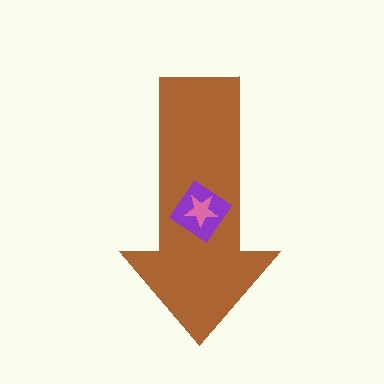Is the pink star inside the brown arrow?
Yes.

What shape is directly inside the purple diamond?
The pink star.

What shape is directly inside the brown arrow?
The purple diamond.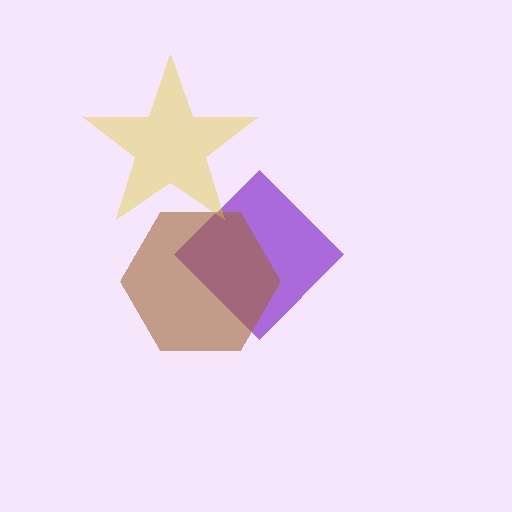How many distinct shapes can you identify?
There are 3 distinct shapes: a purple diamond, a brown hexagon, a yellow star.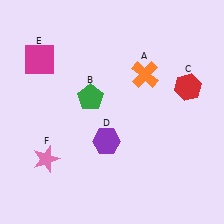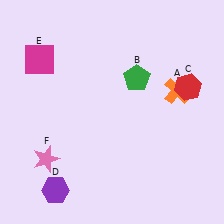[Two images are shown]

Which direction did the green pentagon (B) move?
The green pentagon (B) moved right.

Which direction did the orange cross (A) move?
The orange cross (A) moved right.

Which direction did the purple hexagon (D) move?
The purple hexagon (D) moved left.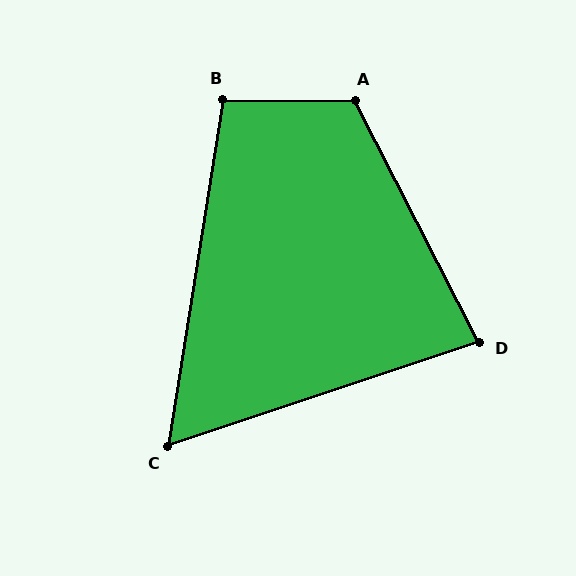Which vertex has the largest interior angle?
A, at approximately 117 degrees.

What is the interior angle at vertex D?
Approximately 81 degrees (acute).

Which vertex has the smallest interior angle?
C, at approximately 63 degrees.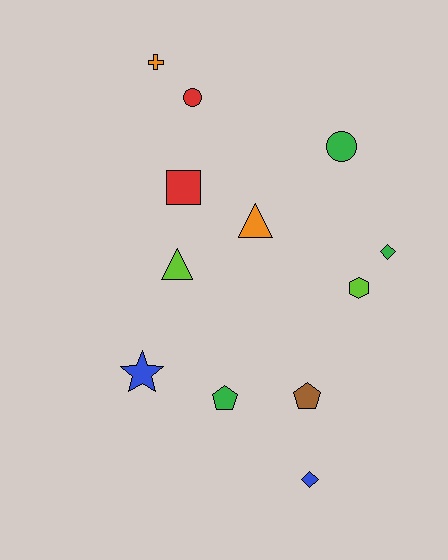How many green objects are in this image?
There are 3 green objects.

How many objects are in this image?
There are 12 objects.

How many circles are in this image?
There are 2 circles.